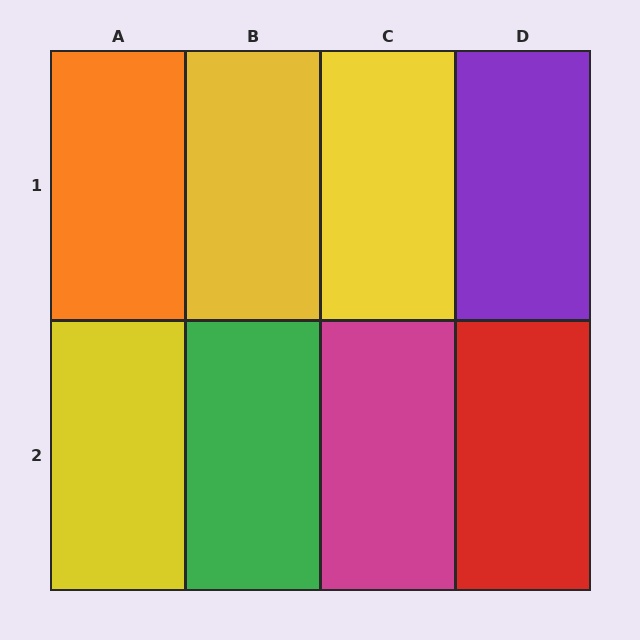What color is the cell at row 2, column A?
Yellow.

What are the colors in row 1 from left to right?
Orange, yellow, yellow, purple.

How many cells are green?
1 cell is green.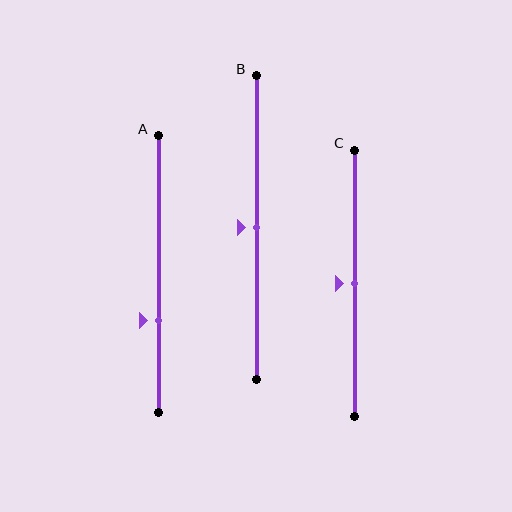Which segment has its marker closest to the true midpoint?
Segment B has its marker closest to the true midpoint.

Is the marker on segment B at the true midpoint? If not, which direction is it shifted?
Yes, the marker on segment B is at the true midpoint.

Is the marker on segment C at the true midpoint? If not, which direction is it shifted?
Yes, the marker on segment C is at the true midpoint.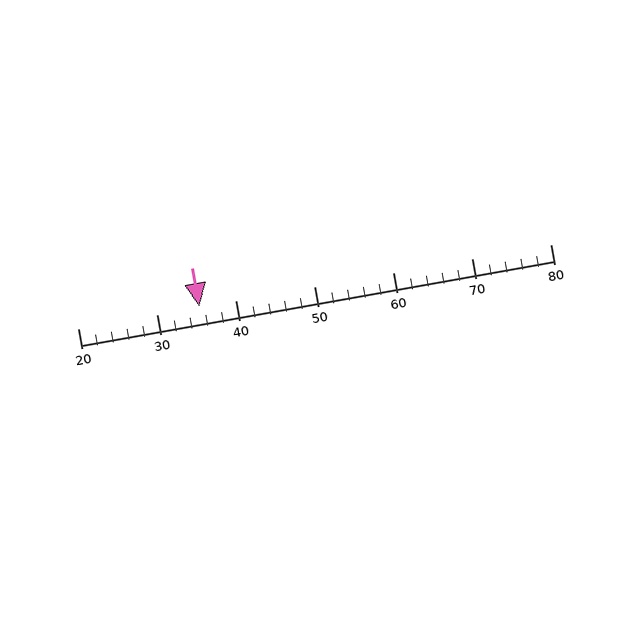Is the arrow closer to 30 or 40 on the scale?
The arrow is closer to 40.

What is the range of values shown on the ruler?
The ruler shows values from 20 to 80.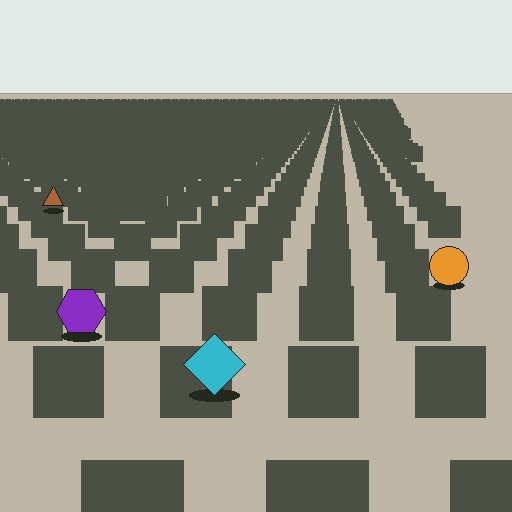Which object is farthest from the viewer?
The brown triangle is farthest from the viewer. It appears smaller and the ground texture around it is denser.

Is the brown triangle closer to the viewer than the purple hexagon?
No. The purple hexagon is closer — you can tell from the texture gradient: the ground texture is coarser near it.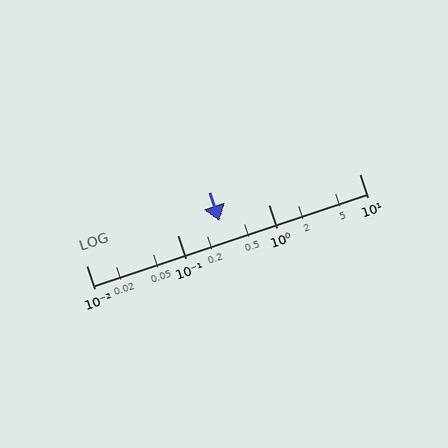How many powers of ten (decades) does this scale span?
The scale spans 3 decades, from 0.01 to 10.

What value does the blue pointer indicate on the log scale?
The pointer indicates approximately 0.29.